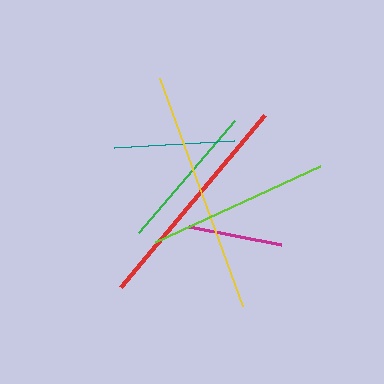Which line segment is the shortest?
The magenta line is the shortest at approximately 93 pixels.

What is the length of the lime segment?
The lime segment is approximately 182 pixels long.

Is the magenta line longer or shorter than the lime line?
The lime line is longer than the magenta line.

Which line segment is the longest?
The yellow line is the longest at approximately 243 pixels.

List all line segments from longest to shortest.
From longest to shortest: yellow, red, lime, green, teal, magenta.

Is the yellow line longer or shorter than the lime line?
The yellow line is longer than the lime line.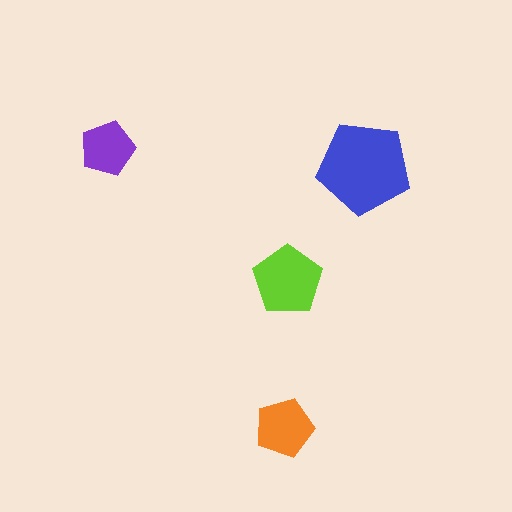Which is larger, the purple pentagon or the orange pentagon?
The orange one.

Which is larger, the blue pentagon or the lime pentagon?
The blue one.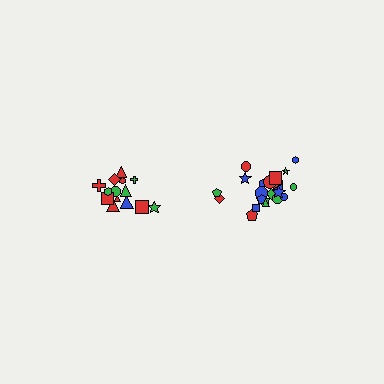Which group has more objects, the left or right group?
The right group.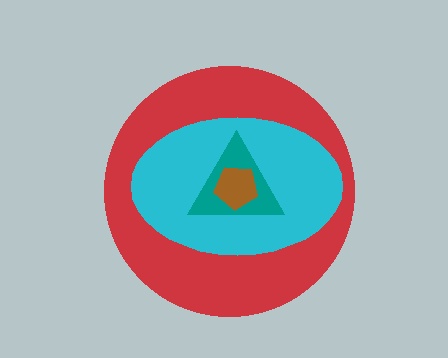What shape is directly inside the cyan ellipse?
The teal triangle.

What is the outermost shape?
The red circle.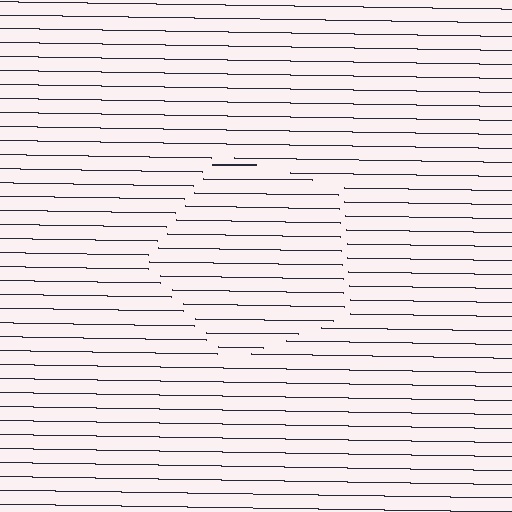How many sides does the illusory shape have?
5 sides — the line-ends trace a pentagon.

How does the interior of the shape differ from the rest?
The interior of the shape contains the same grating, shifted by half a period — the contour is defined by the phase discontinuity where line-ends from the inner and outer gratings abut.